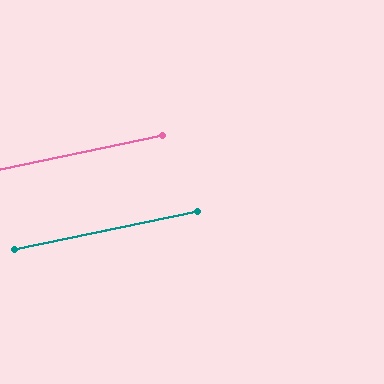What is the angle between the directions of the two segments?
Approximately 0 degrees.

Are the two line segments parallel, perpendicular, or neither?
Parallel — their directions differ by only 0.1°.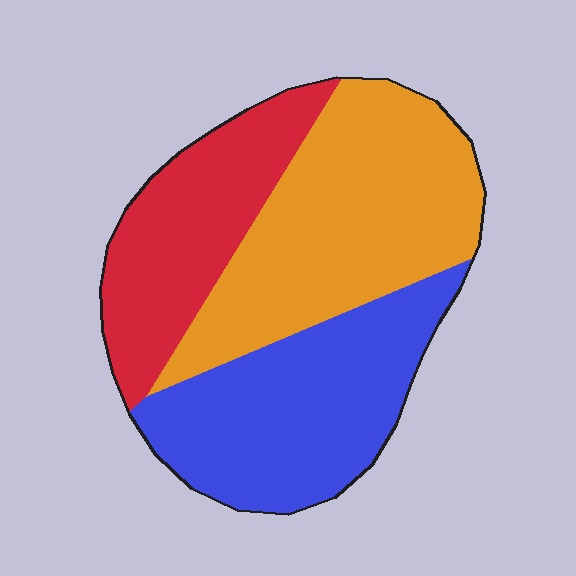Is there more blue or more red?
Blue.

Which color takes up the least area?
Red, at roughly 25%.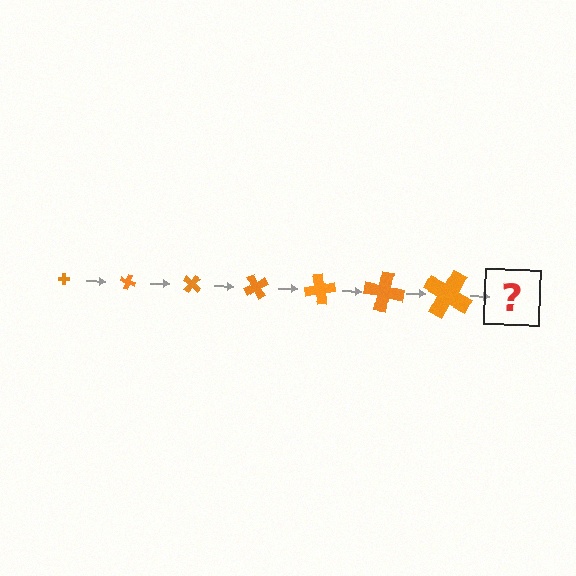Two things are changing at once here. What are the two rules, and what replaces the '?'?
The two rules are that the cross grows larger each step and it rotates 20 degrees each step. The '?' should be a cross, larger than the previous one and rotated 140 degrees from the start.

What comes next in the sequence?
The next element should be a cross, larger than the previous one and rotated 140 degrees from the start.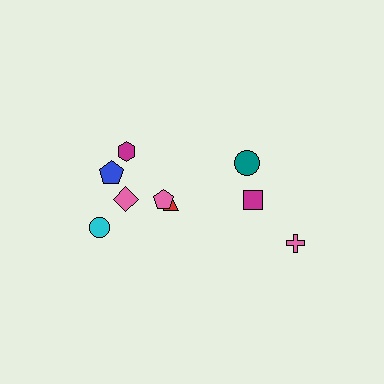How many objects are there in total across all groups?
There are 9 objects.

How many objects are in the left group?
There are 6 objects.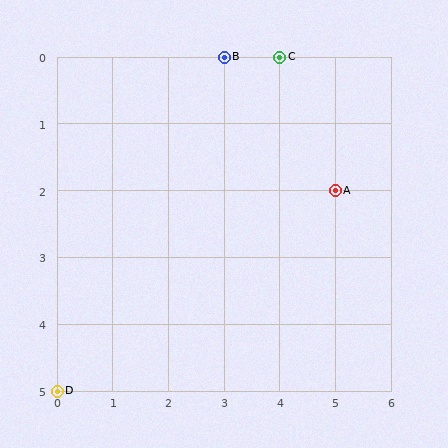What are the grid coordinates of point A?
Point A is at grid coordinates (5, 2).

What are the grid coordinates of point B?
Point B is at grid coordinates (3, 0).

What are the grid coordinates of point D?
Point D is at grid coordinates (0, 5).